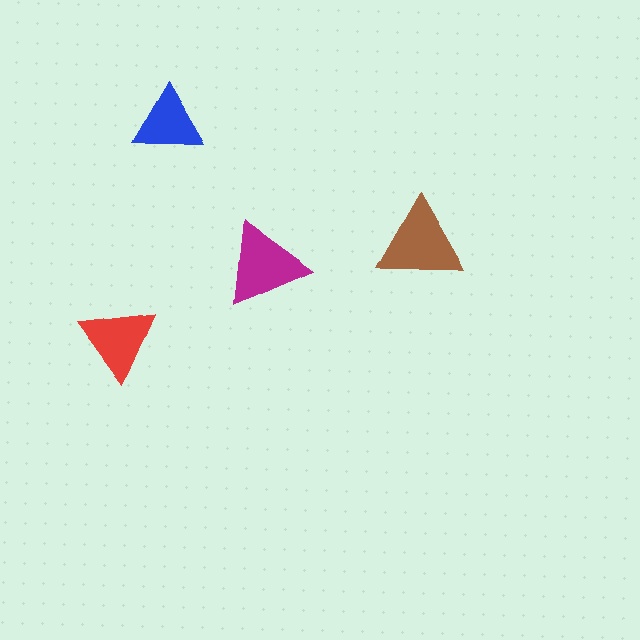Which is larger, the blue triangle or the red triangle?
The red one.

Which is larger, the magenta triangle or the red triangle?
The magenta one.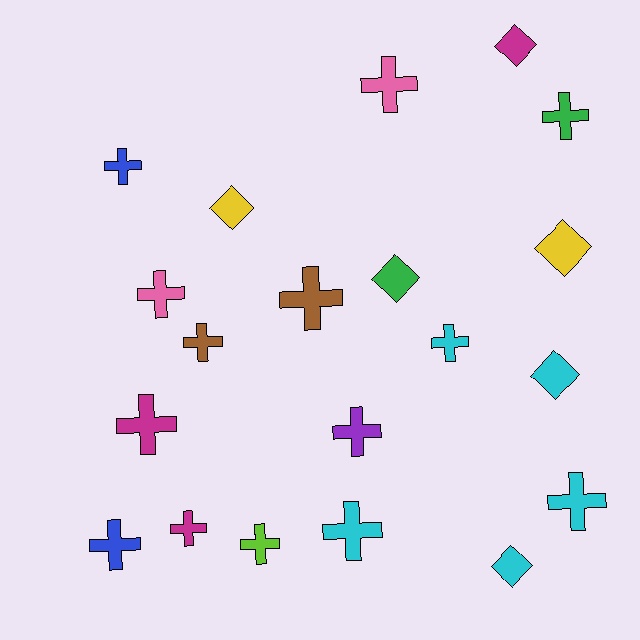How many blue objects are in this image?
There are 2 blue objects.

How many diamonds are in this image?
There are 6 diamonds.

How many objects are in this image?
There are 20 objects.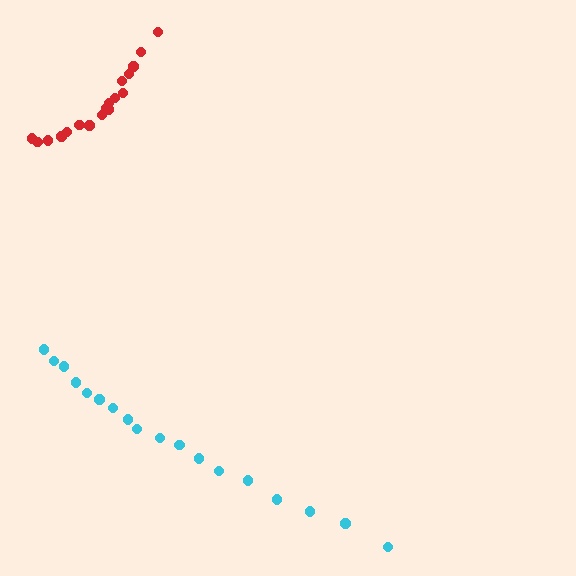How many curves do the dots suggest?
There are 2 distinct paths.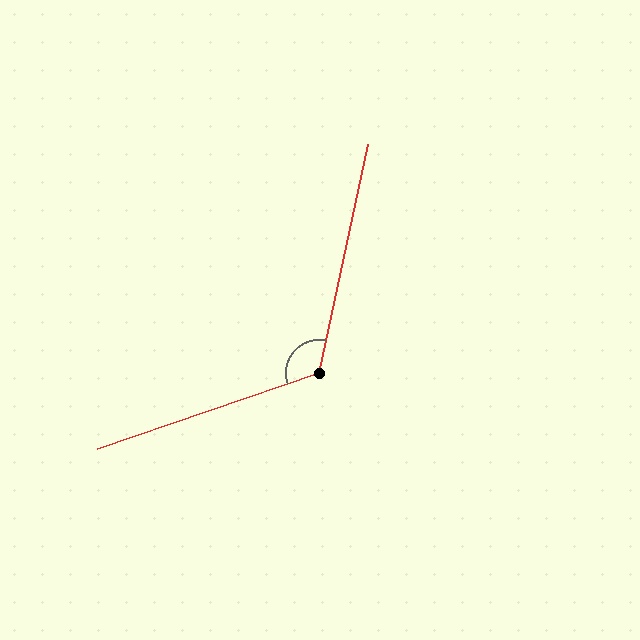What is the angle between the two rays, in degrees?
Approximately 121 degrees.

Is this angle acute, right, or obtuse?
It is obtuse.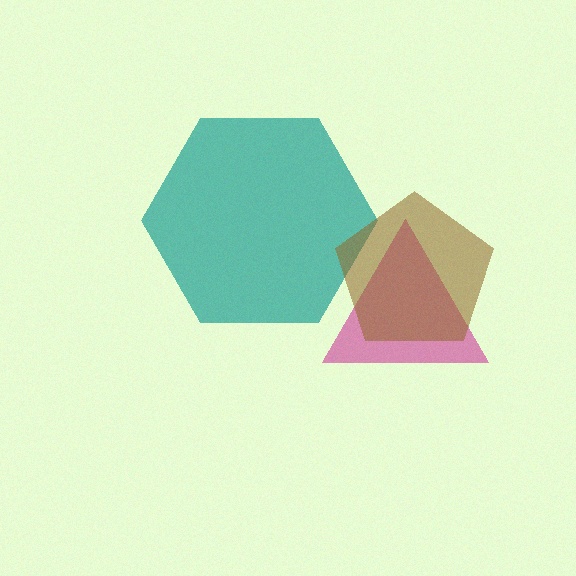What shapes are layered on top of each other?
The layered shapes are: a teal hexagon, a magenta triangle, a brown pentagon.